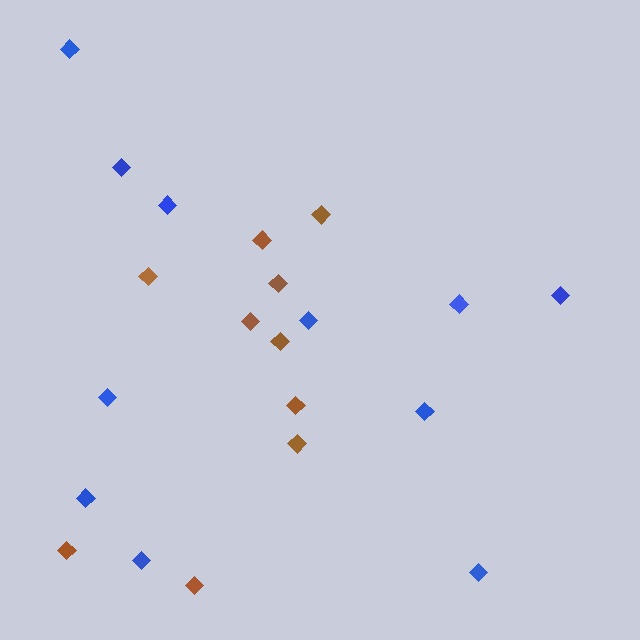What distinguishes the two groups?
There are 2 groups: one group of blue diamonds (11) and one group of brown diamonds (10).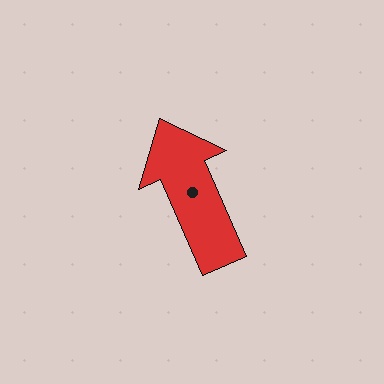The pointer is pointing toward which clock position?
Roughly 11 o'clock.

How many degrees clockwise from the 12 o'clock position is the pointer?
Approximately 336 degrees.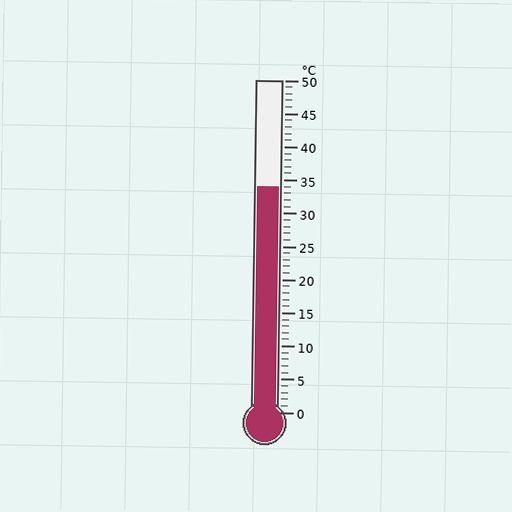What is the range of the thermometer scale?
The thermometer scale ranges from 0°C to 50°C.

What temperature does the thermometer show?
The thermometer shows approximately 34°C.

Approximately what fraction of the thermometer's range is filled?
The thermometer is filled to approximately 70% of its range.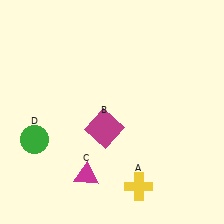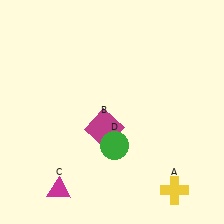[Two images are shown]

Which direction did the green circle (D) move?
The green circle (D) moved right.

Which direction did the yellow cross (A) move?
The yellow cross (A) moved right.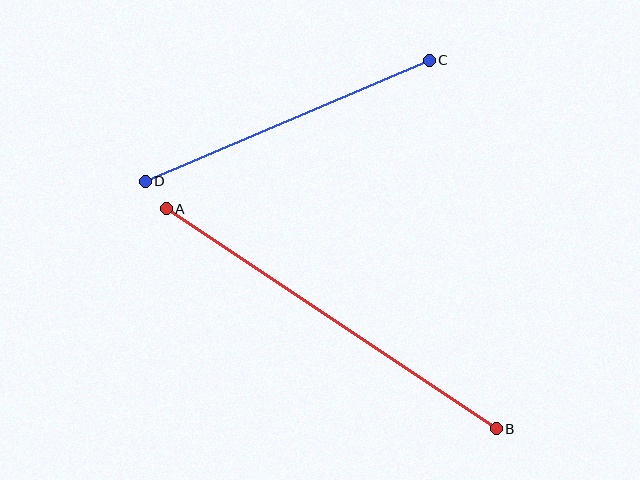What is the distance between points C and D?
The distance is approximately 309 pixels.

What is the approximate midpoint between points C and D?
The midpoint is at approximately (287, 121) pixels.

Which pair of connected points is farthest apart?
Points A and B are farthest apart.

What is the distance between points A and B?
The distance is approximately 397 pixels.